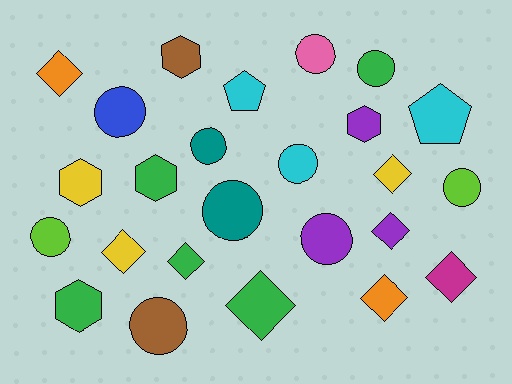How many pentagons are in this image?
There are 2 pentagons.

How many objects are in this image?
There are 25 objects.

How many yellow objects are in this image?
There are 3 yellow objects.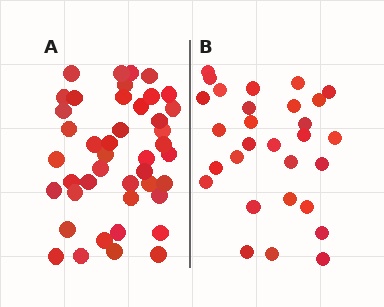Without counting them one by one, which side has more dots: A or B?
Region A (the left region) has more dots.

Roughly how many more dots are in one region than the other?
Region A has approximately 15 more dots than region B.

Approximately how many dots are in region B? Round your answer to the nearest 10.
About 30 dots. (The exact count is 29, which rounds to 30.)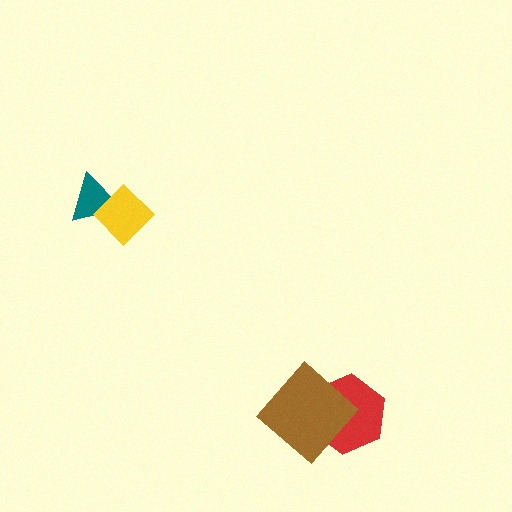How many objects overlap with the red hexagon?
1 object overlaps with the red hexagon.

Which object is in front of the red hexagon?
The brown diamond is in front of the red hexagon.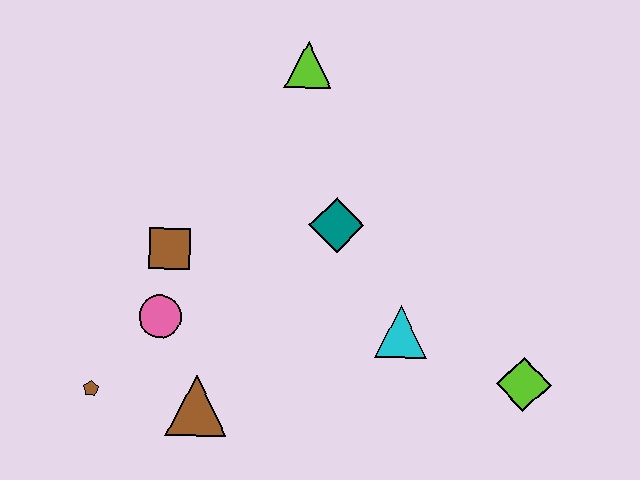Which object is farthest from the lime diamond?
The brown pentagon is farthest from the lime diamond.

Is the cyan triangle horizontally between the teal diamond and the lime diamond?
Yes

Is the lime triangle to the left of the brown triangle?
No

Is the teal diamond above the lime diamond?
Yes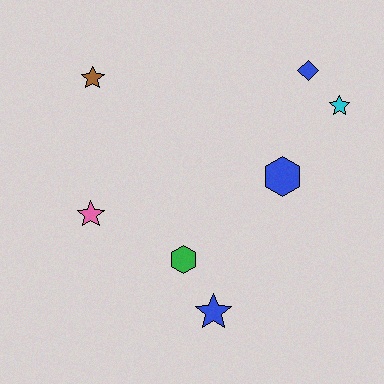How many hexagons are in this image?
There are 2 hexagons.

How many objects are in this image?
There are 7 objects.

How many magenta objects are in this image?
There are no magenta objects.